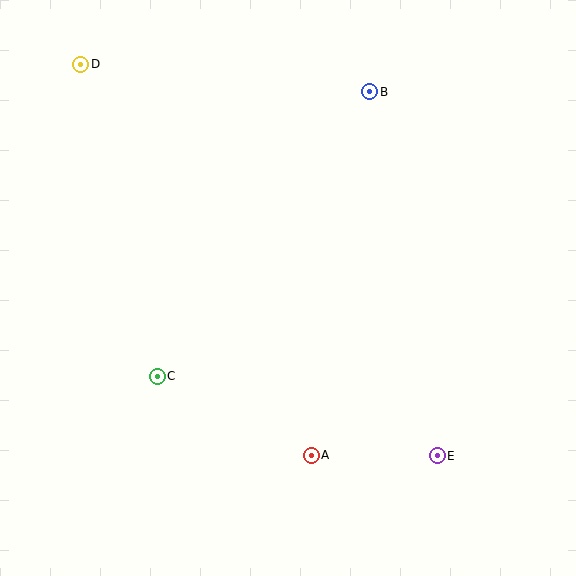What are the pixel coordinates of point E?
Point E is at (437, 456).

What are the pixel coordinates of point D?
Point D is at (81, 64).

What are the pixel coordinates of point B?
Point B is at (370, 92).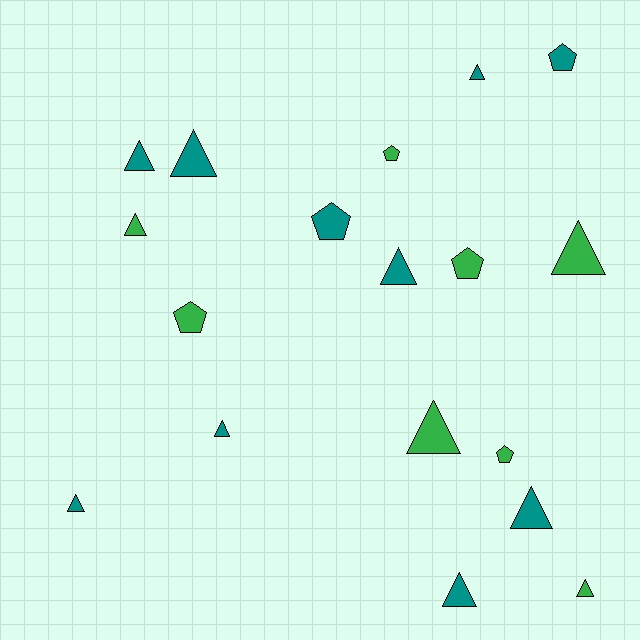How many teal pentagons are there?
There are 2 teal pentagons.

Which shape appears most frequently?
Triangle, with 12 objects.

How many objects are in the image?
There are 18 objects.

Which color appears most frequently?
Teal, with 10 objects.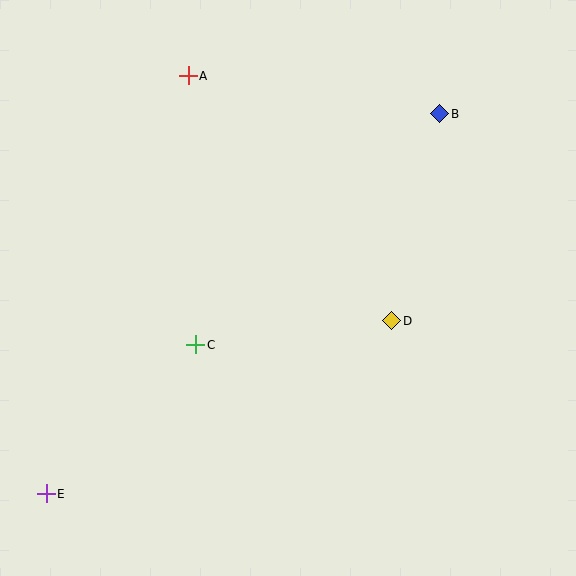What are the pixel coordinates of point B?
Point B is at (440, 114).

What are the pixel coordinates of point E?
Point E is at (46, 494).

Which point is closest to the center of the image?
Point C at (196, 345) is closest to the center.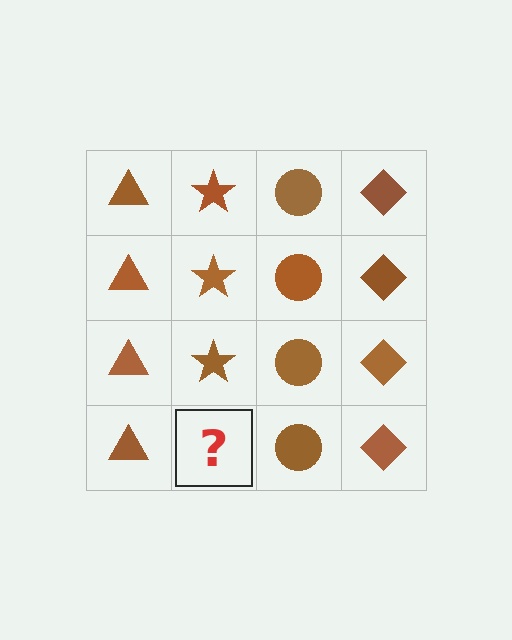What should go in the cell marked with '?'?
The missing cell should contain a brown star.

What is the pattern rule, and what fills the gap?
The rule is that each column has a consistent shape. The gap should be filled with a brown star.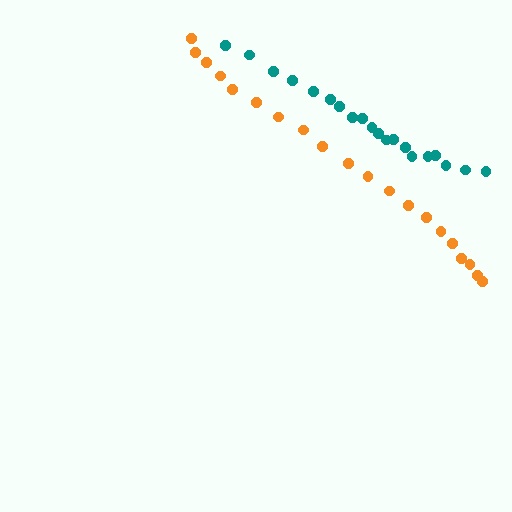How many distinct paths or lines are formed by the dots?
There are 2 distinct paths.